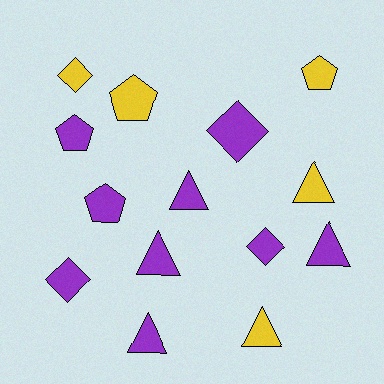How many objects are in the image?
There are 14 objects.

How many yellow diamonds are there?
There is 1 yellow diamond.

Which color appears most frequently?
Purple, with 9 objects.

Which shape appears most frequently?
Triangle, with 6 objects.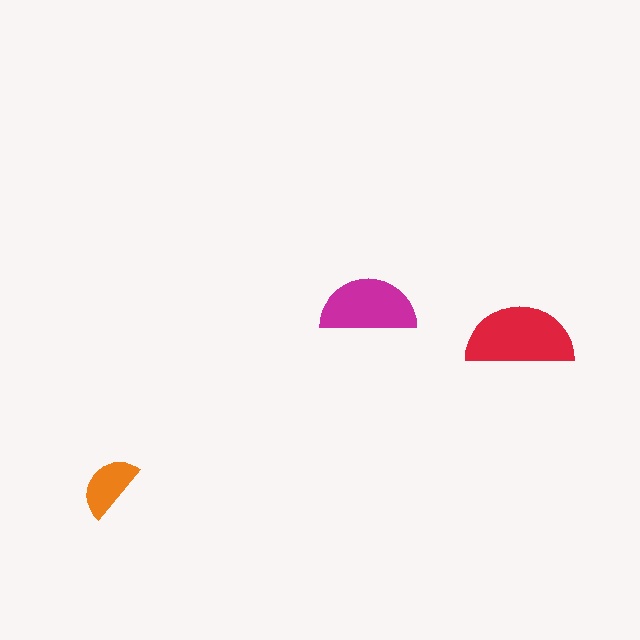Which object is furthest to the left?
The orange semicircle is leftmost.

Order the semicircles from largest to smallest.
the red one, the magenta one, the orange one.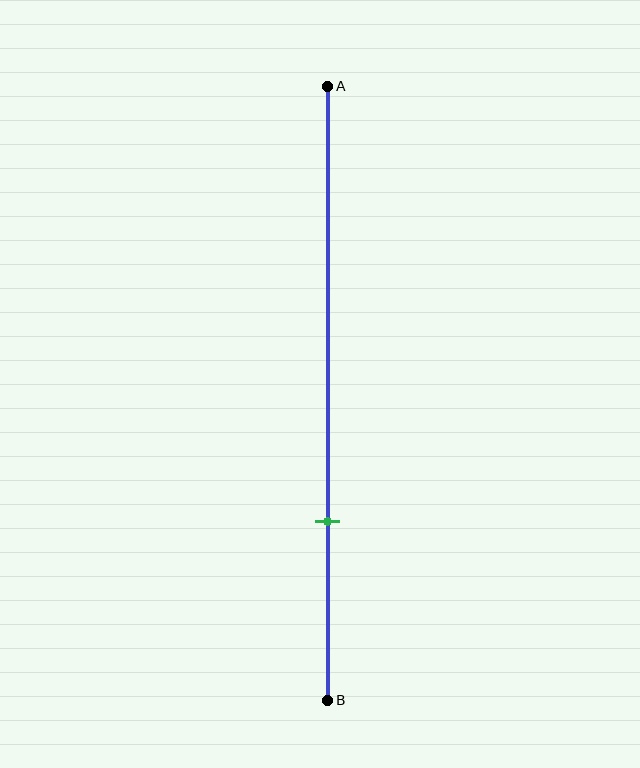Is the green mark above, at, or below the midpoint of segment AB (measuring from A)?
The green mark is below the midpoint of segment AB.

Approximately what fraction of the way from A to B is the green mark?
The green mark is approximately 70% of the way from A to B.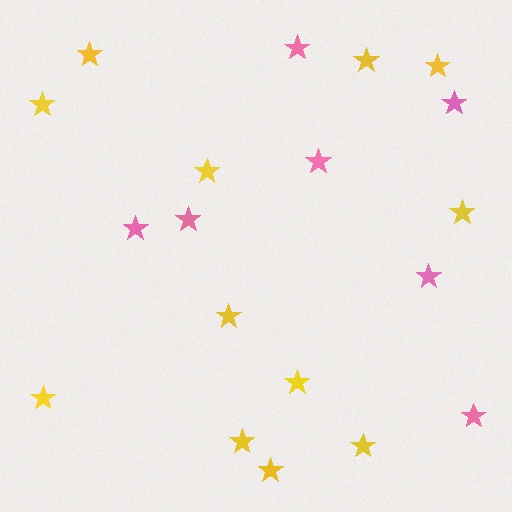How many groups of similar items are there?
There are 2 groups: one group of pink stars (7) and one group of yellow stars (12).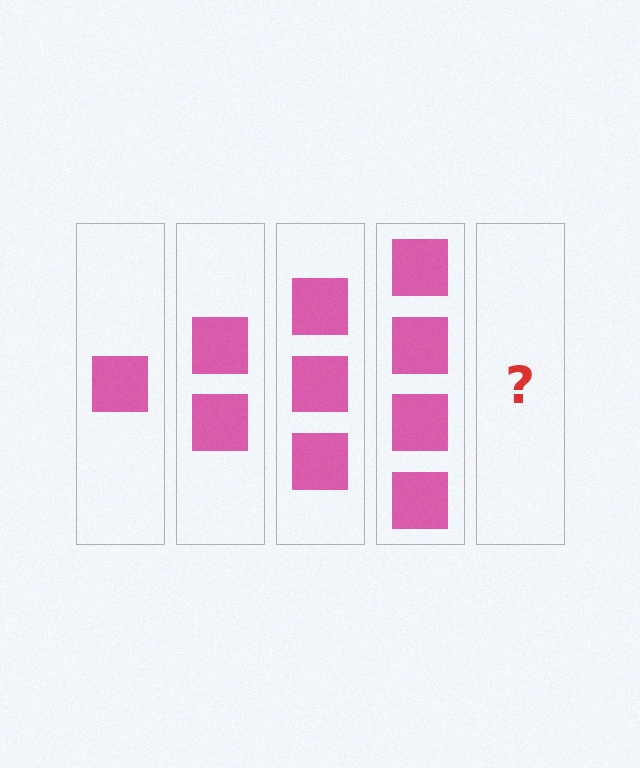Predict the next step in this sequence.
The next step is 5 squares.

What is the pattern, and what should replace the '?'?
The pattern is that each step adds one more square. The '?' should be 5 squares.